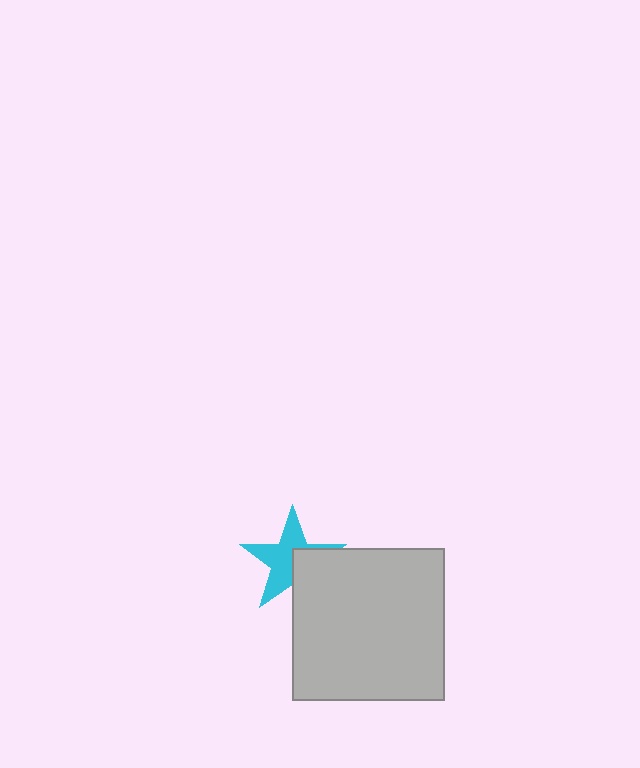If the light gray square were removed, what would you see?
You would see the complete cyan star.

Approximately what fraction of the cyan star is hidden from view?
Roughly 39% of the cyan star is hidden behind the light gray square.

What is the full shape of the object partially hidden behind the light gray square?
The partially hidden object is a cyan star.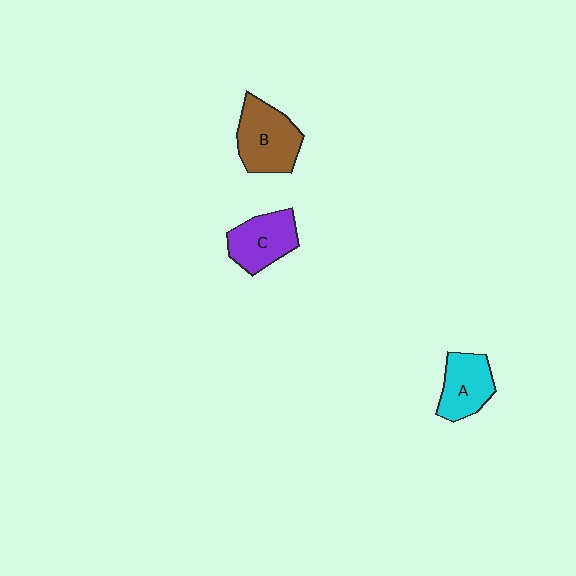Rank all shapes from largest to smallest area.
From largest to smallest: B (brown), C (purple), A (cyan).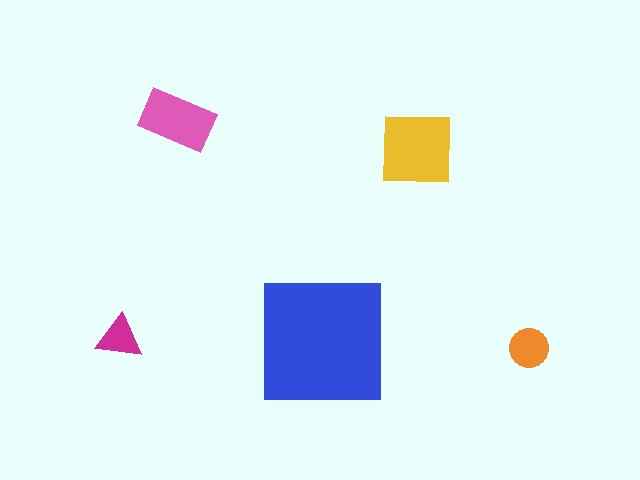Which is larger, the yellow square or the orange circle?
The yellow square.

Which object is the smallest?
The magenta triangle.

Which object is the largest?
The blue square.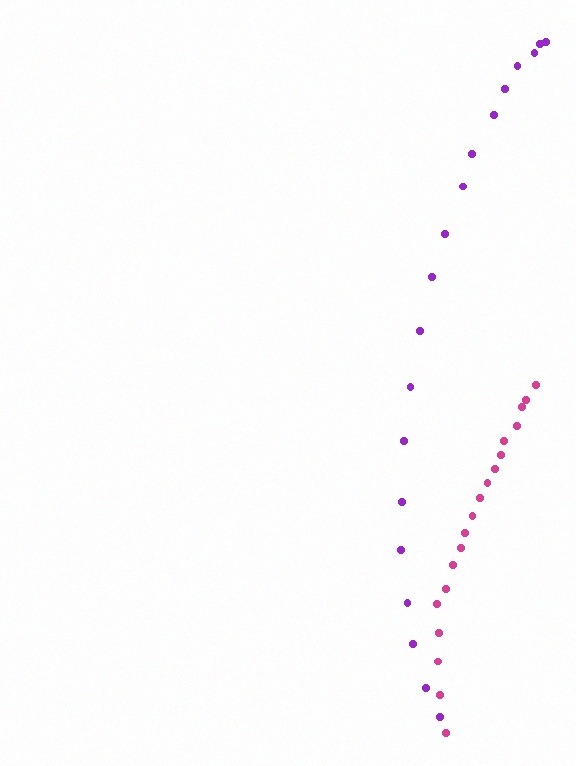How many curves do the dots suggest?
There are 2 distinct paths.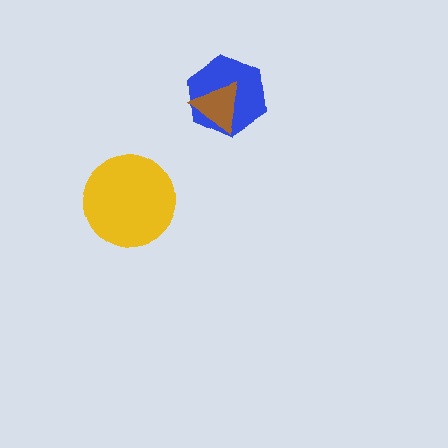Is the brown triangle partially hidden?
No, no other shape covers it.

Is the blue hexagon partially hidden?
Yes, it is partially covered by another shape.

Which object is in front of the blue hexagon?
The brown triangle is in front of the blue hexagon.